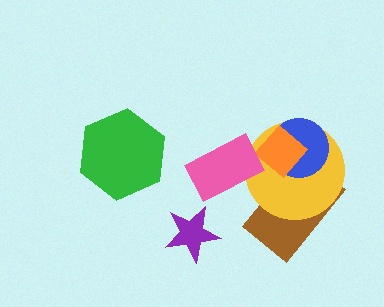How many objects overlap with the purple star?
0 objects overlap with the purple star.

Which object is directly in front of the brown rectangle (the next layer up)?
The yellow circle is directly in front of the brown rectangle.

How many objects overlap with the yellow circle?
4 objects overlap with the yellow circle.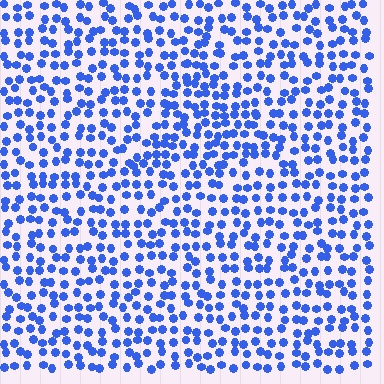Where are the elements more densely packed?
The elements are more densely packed inside the triangle boundary.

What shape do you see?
I see a triangle.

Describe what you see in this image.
The image contains small blue elements arranged at two different densities. A triangle-shaped region is visible where the elements are more densely packed than the surrounding area.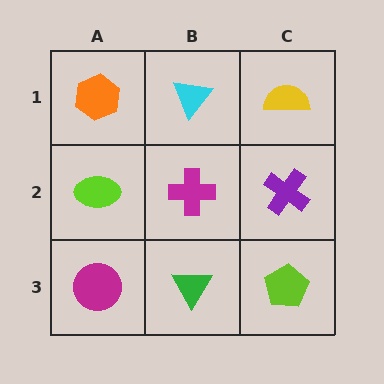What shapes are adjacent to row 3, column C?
A purple cross (row 2, column C), a green triangle (row 3, column B).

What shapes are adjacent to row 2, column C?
A yellow semicircle (row 1, column C), a lime pentagon (row 3, column C), a magenta cross (row 2, column B).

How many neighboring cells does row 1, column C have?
2.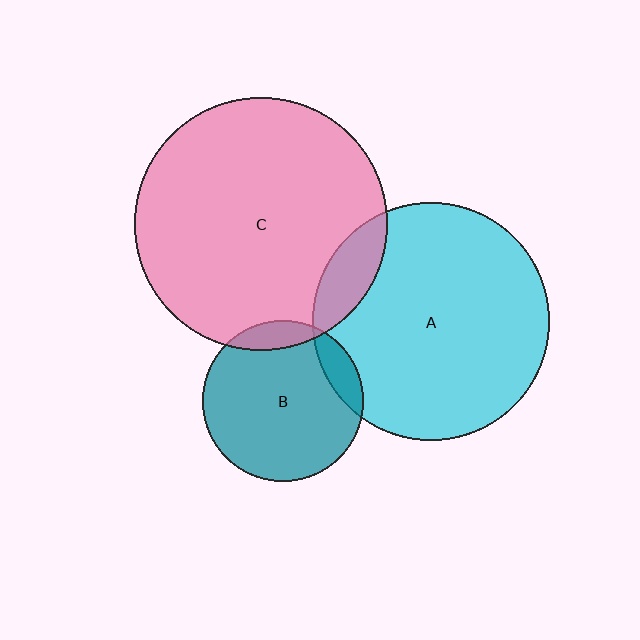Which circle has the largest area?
Circle C (pink).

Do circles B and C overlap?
Yes.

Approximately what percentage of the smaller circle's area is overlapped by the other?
Approximately 10%.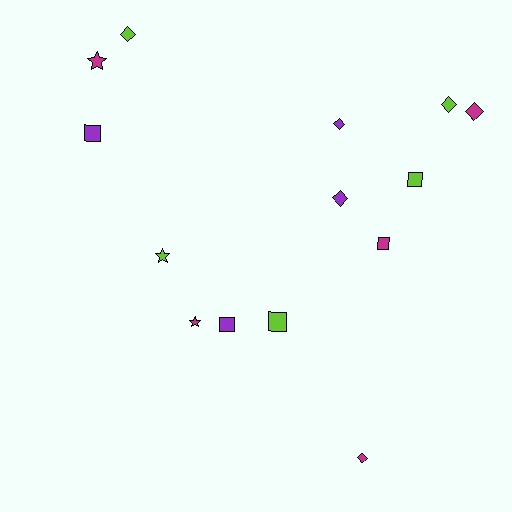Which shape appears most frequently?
Diamond, with 6 objects.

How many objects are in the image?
There are 14 objects.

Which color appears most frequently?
Lime, with 5 objects.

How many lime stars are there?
There is 1 lime star.